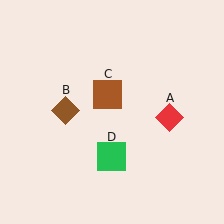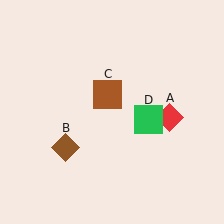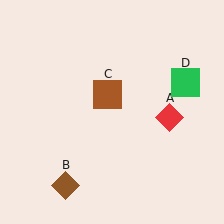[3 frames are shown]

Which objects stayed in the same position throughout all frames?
Red diamond (object A) and brown square (object C) remained stationary.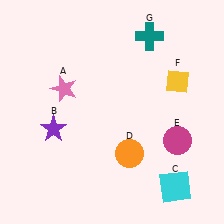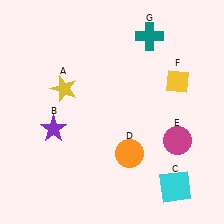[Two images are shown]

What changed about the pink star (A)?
In Image 1, A is pink. In Image 2, it changed to yellow.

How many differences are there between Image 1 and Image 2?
There is 1 difference between the two images.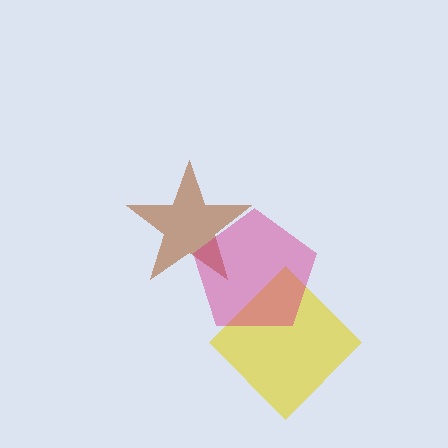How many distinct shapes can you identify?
There are 3 distinct shapes: a yellow diamond, a brown star, a magenta pentagon.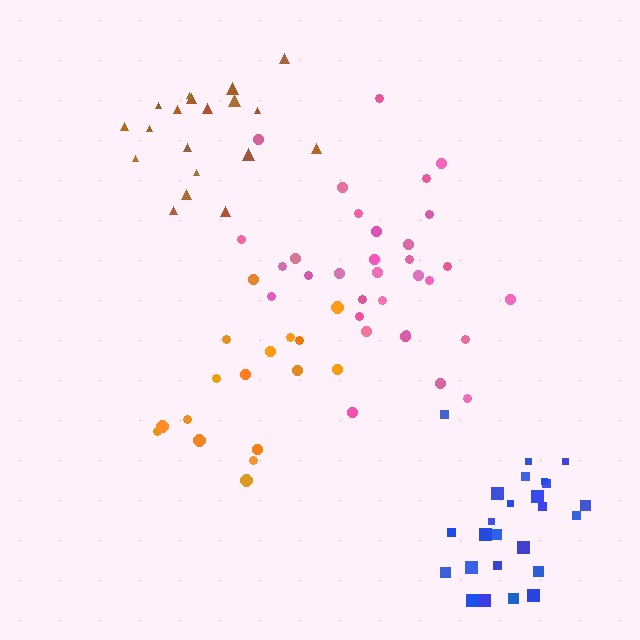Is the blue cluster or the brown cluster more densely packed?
Blue.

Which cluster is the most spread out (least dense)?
Orange.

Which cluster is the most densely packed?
Blue.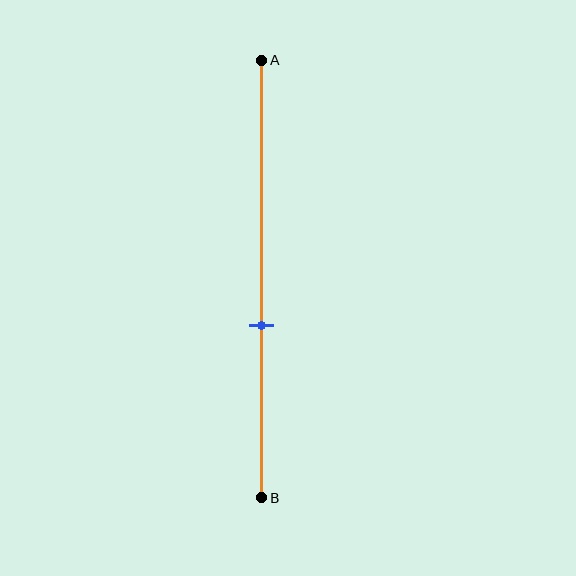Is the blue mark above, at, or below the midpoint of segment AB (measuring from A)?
The blue mark is below the midpoint of segment AB.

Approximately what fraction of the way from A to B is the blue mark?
The blue mark is approximately 60% of the way from A to B.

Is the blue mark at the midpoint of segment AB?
No, the mark is at about 60% from A, not at the 50% midpoint.